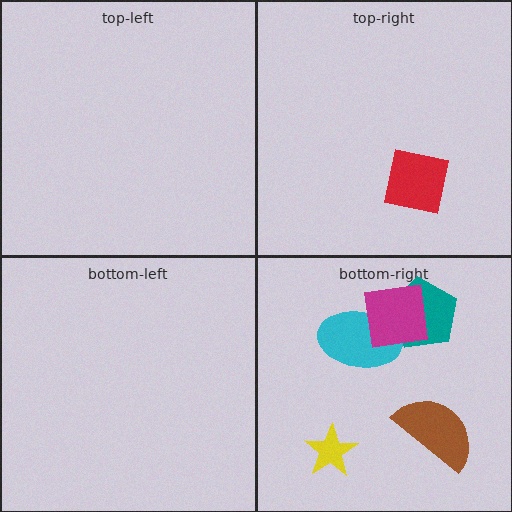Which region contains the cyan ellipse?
The bottom-right region.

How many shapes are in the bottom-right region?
5.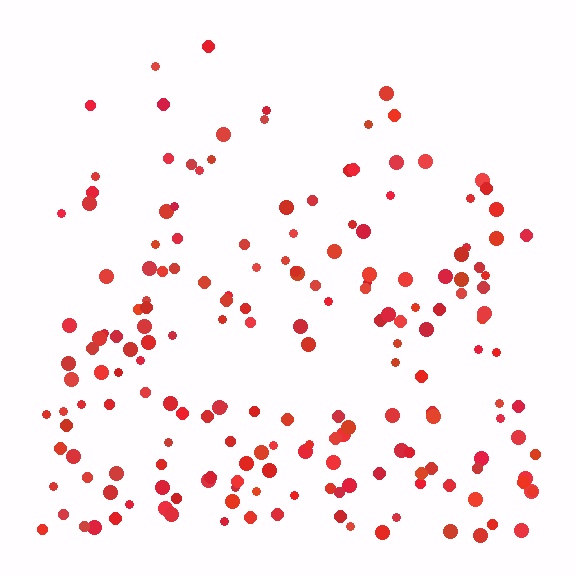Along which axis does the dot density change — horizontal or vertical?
Vertical.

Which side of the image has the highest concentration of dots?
The bottom.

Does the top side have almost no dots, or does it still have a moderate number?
Still a moderate number, just noticeably fewer than the bottom.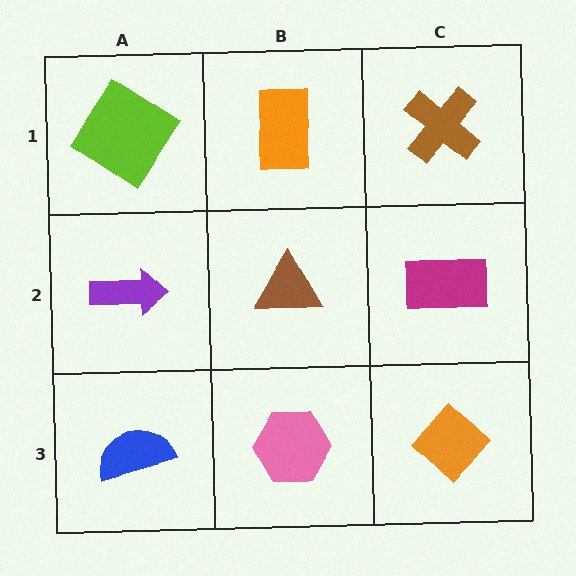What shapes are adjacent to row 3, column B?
A brown triangle (row 2, column B), a blue semicircle (row 3, column A), an orange diamond (row 3, column C).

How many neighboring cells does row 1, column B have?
3.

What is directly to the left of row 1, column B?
A lime diamond.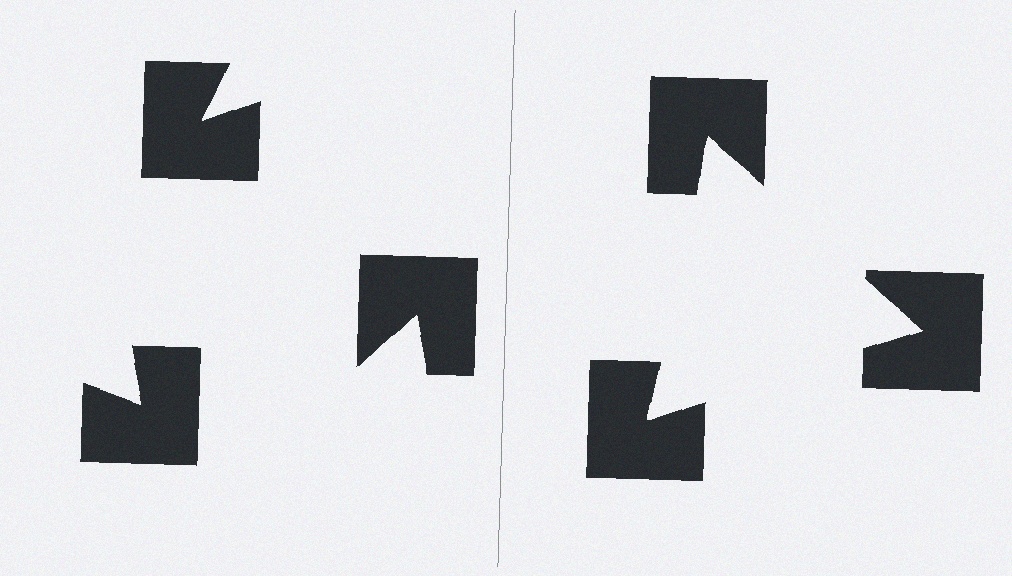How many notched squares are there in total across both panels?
6 — 3 on each side.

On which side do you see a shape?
An illusory triangle appears on the right side. On the left side the wedge cuts are rotated, so no coherent shape forms.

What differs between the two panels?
The notched squares are positioned identically on both sides; only the wedge orientations differ. On the right they align to a triangle; on the left they are misaligned.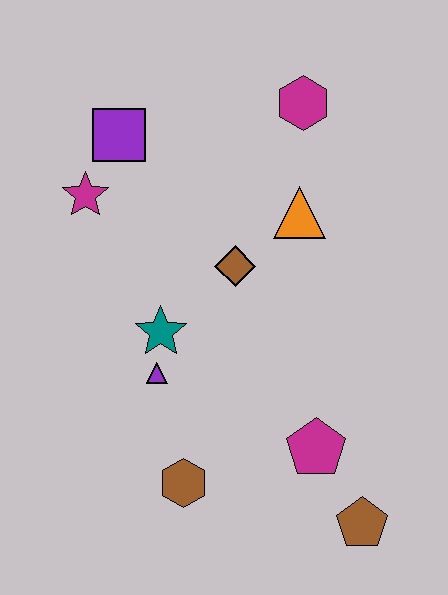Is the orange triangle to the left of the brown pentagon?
Yes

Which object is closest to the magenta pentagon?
The brown pentagon is closest to the magenta pentagon.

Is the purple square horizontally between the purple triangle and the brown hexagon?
No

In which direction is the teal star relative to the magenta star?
The teal star is below the magenta star.